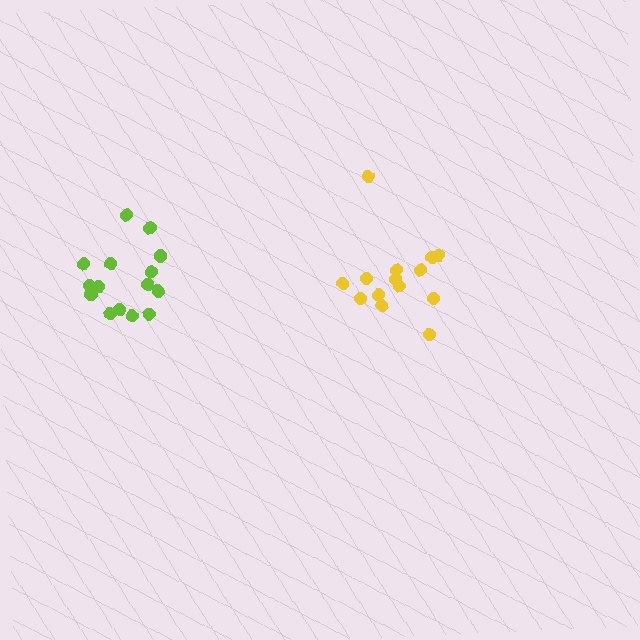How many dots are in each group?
Group 1: 15 dots, Group 2: 14 dots (29 total).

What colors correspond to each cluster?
The clusters are colored: lime, yellow.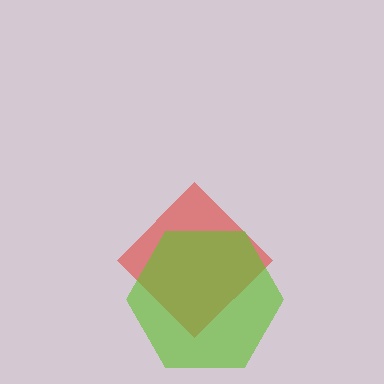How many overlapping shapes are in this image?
There are 2 overlapping shapes in the image.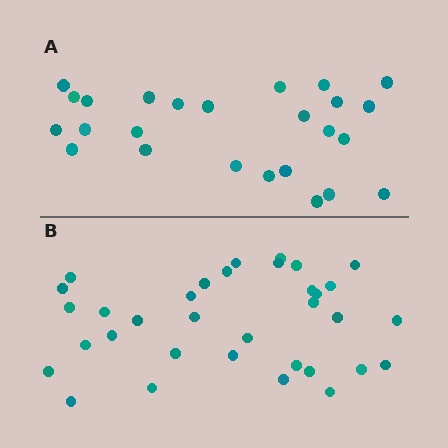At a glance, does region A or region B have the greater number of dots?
Region B (the bottom region) has more dots.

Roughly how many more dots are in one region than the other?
Region B has roughly 8 or so more dots than region A.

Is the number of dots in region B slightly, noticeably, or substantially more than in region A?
Region B has noticeably more, but not dramatically so. The ratio is roughly 1.4 to 1.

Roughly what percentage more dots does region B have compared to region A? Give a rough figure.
About 35% more.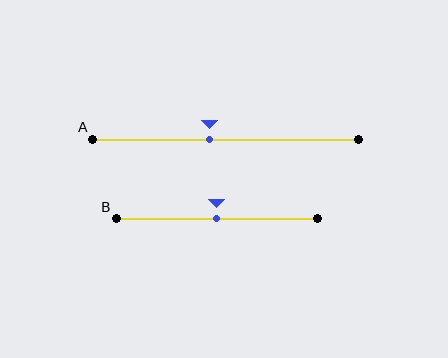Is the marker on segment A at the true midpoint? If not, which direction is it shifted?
No, the marker on segment A is shifted to the left by about 6% of the segment length.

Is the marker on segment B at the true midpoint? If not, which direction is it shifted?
Yes, the marker on segment B is at the true midpoint.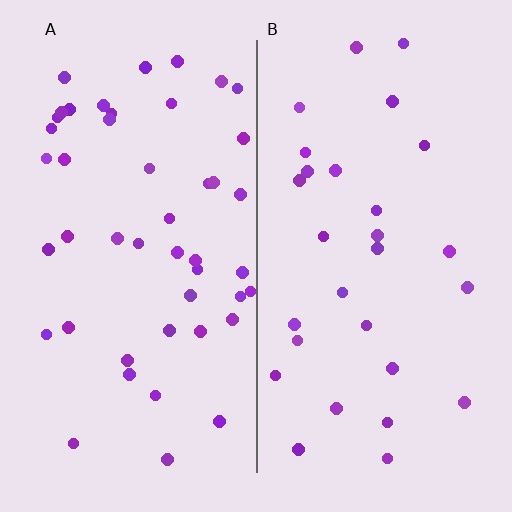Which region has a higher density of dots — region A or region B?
A (the left).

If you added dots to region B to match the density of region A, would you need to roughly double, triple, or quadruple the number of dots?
Approximately double.